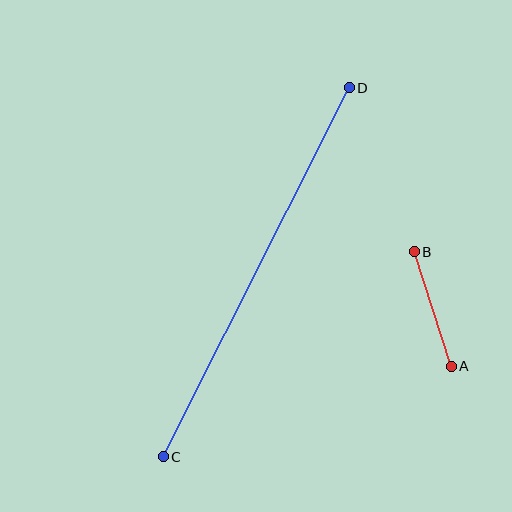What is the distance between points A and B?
The distance is approximately 120 pixels.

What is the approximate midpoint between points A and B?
The midpoint is at approximately (433, 309) pixels.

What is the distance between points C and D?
The distance is approximately 413 pixels.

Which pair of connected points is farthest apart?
Points C and D are farthest apart.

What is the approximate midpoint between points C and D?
The midpoint is at approximately (256, 272) pixels.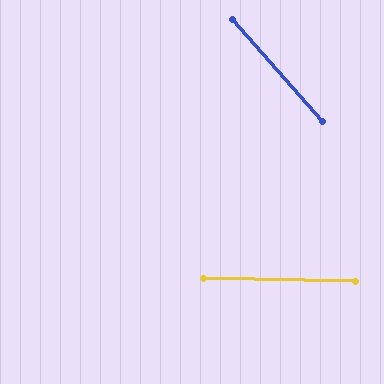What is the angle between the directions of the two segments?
Approximately 48 degrees.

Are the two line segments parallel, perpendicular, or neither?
Neither parallel nor perpendicular — they differ by about 48°.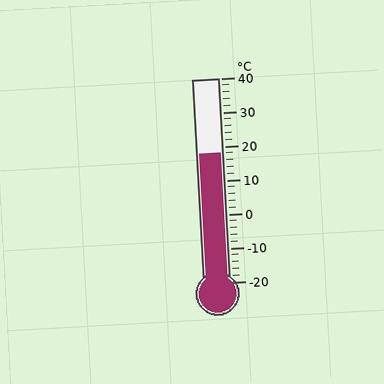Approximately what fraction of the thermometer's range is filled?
The thermometer is filled to approximately 65% of its range.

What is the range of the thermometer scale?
The thermometer scale ranges from -20°C to 40°C.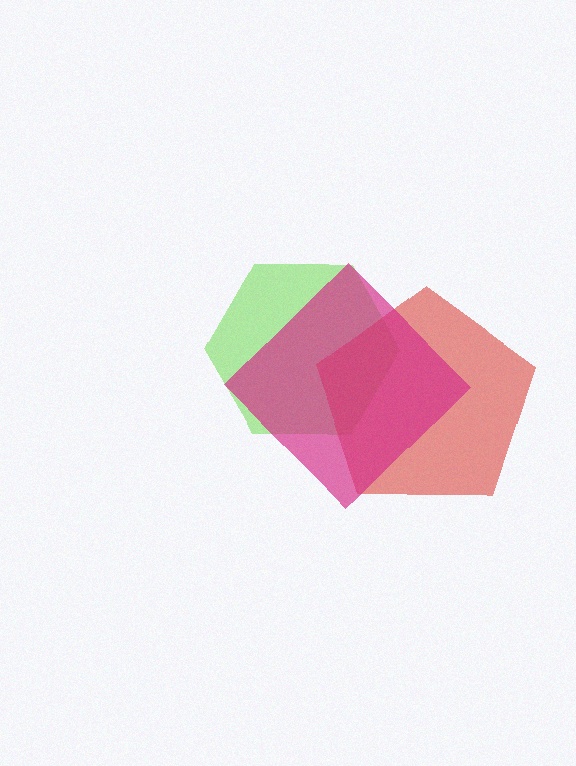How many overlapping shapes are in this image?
There are 3 overlapping shapes in the image.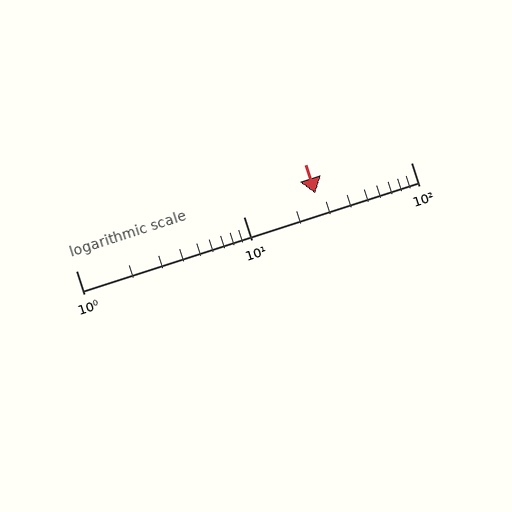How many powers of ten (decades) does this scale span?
The scale spans 2 decades, from 1 to 100.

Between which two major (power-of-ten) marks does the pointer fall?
The pointer is between 10 and 100.